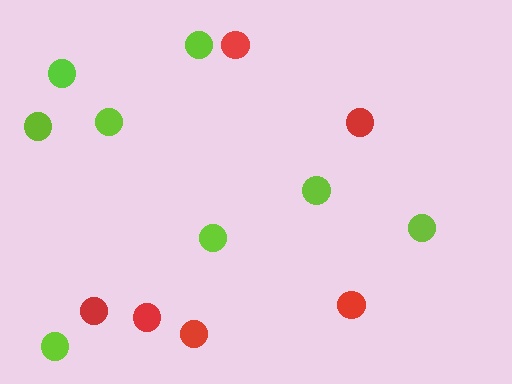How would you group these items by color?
There are 2 groups: one group of lime circles (8) and one group of red circles (6).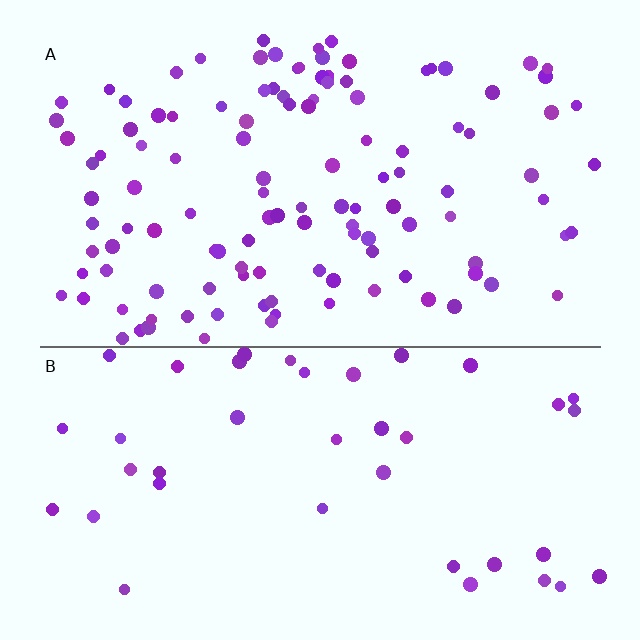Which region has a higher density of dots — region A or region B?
A (the top).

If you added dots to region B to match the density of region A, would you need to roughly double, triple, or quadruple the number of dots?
Approximately triple.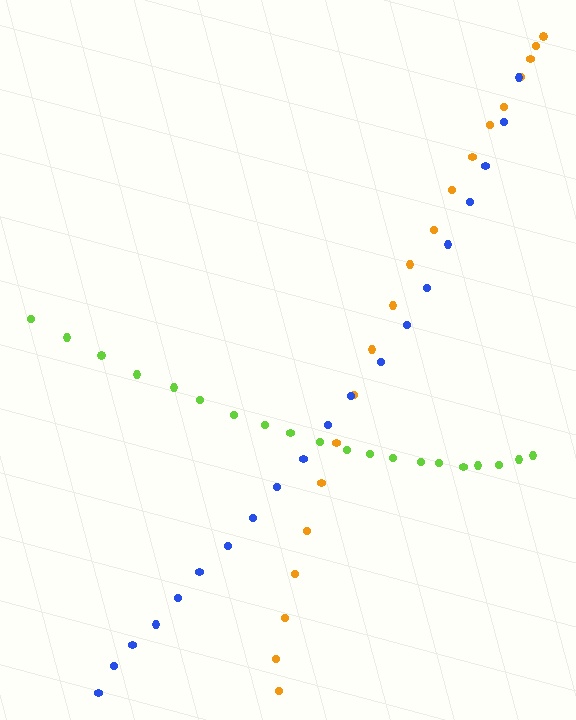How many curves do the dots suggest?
There are 3 distinct paths.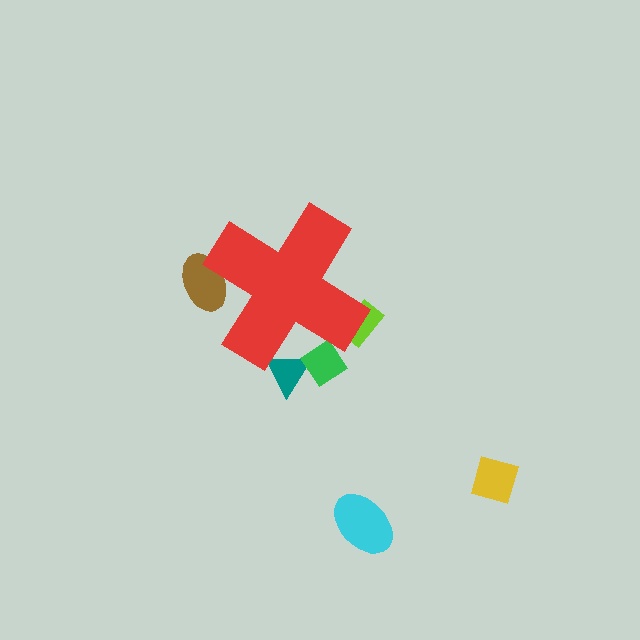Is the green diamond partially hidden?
Yes, the green diamond is partially hidden behind the red cross.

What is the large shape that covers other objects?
A red cross.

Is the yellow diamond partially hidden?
No, the yellow diamond is fully visible.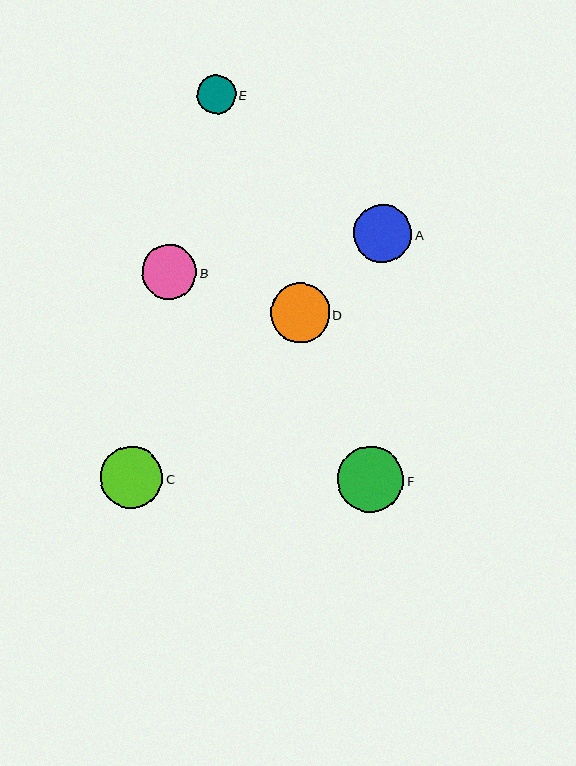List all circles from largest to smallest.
From largest to smallest: F, C, D, A, B, E.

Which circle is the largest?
Circle F is the largest with a size of approximately 66 pixels.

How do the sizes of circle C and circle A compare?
Circle C and circle A are approximately the same size.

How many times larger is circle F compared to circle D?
Circle F is approximately 1.1 times the size of circle D.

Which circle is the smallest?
Circle E is the smallest with a size of approximately 39 pixels.